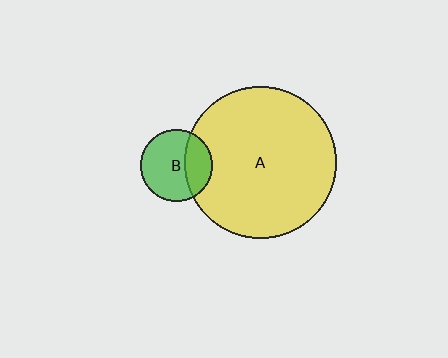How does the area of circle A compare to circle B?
Approximately 4.4 times.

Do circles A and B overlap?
Yes.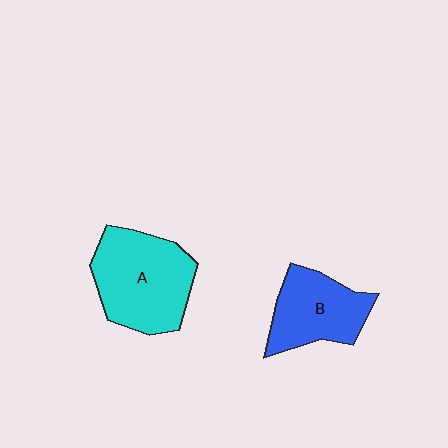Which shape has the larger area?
Shape A (cyan).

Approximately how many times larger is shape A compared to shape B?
Approximately 1.4 times.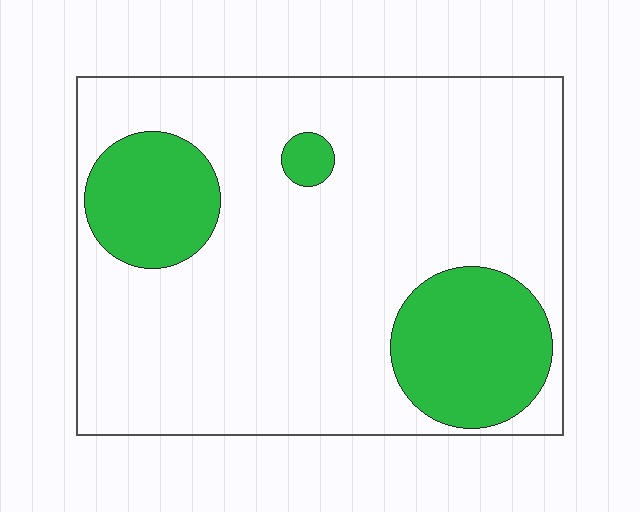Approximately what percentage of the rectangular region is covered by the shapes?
Approximately 20%.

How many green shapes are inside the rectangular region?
3.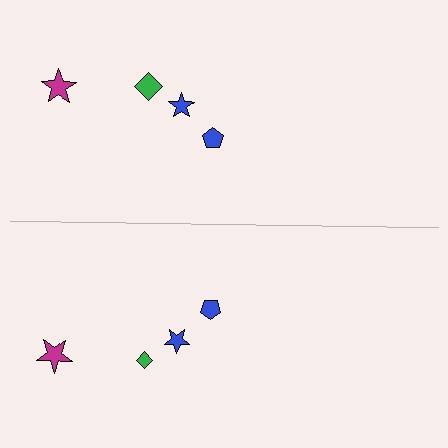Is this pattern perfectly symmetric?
No, the pattern is not perfectly symmetric. The green diamond on the bottom side has a different size than its mirror counterpart.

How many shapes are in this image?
There are 8 shapes in this image.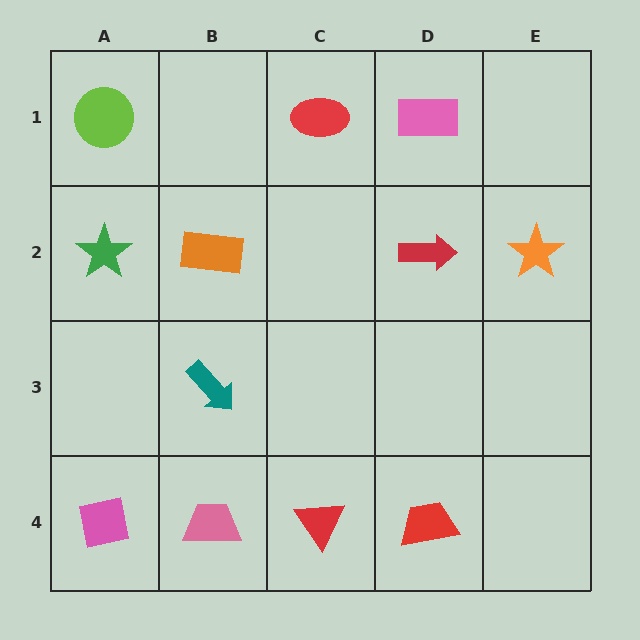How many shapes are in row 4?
4 shapes.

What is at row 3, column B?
A teal arrow.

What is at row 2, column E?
An orange star.